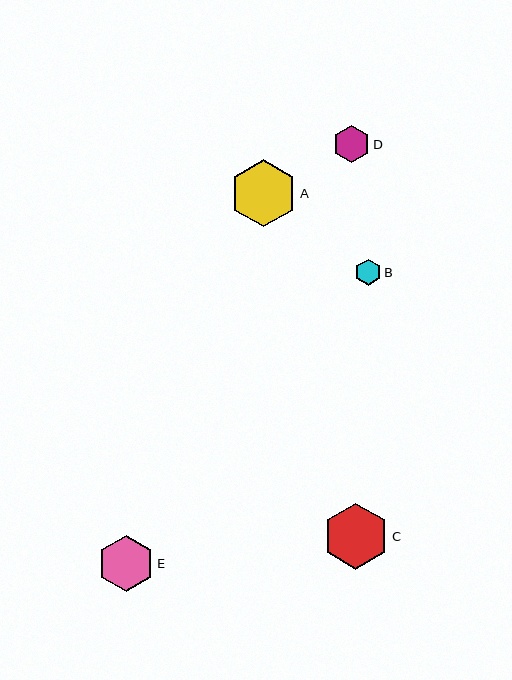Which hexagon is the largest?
Hexagon A is the largest with a size of approximately 67 pixels.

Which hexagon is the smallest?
Hexagon B is the smallest with a size of approximately 26 pixels.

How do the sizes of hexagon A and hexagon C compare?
Hexagon A and hexagon C are approximately the same size.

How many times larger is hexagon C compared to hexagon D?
Hexagon C is approximately 1.8 times the size of hexagon D.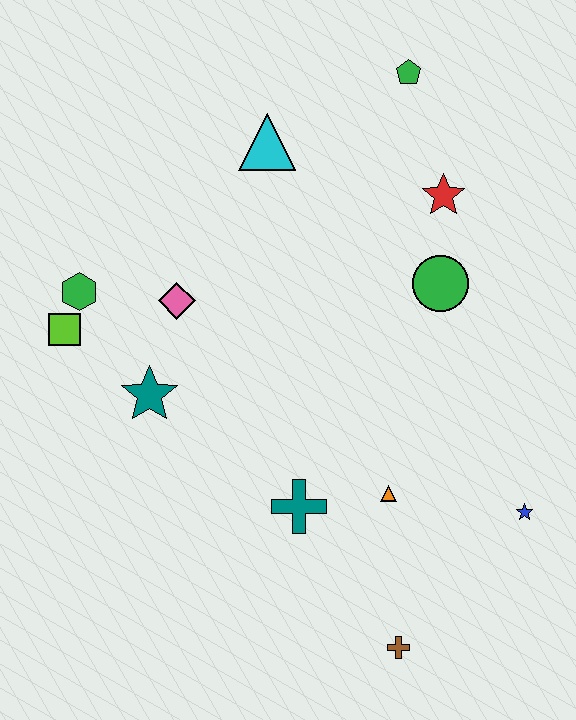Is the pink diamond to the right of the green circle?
No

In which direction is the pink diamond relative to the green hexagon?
The pink diamond is to the right of the green hexagon.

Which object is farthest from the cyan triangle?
The brown cross is farthest from the cyan triangle.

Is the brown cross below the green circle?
Yes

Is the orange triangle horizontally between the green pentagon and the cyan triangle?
Yes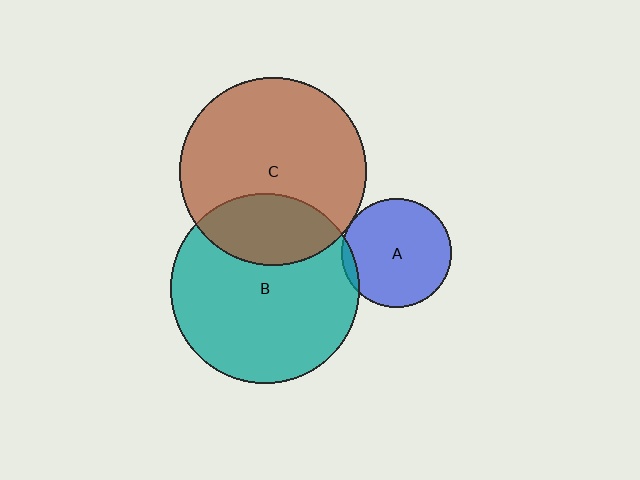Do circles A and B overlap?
Yes.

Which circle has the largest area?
Circle B (teal).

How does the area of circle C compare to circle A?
Approximately 2.9 times.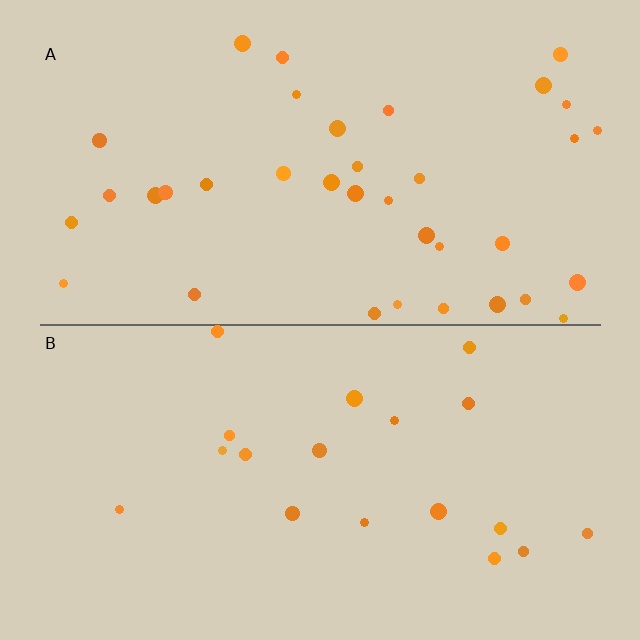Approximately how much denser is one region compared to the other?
Approximately 1.9× — region A over region B.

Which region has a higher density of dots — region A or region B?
A (the top).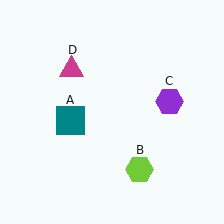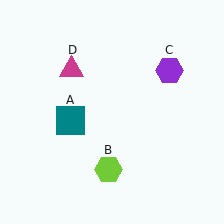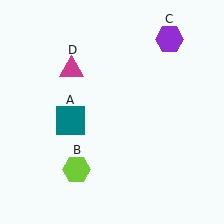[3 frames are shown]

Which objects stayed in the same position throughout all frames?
Teal square (object A) and magenta triangle (object D) remained stationary.